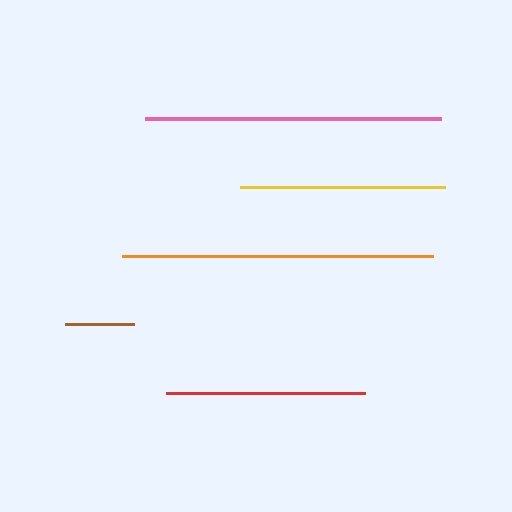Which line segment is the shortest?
The brown line is the shortest at approximately 70 pixels.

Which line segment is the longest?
The orange line is the longest at approximately 311 pixels.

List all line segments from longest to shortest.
From longest to shortest: orange, pink, yellow, red, brown.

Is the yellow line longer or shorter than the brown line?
The yellow line is longer than the brown line.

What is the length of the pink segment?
The pink segment is approximately 296 pixels long.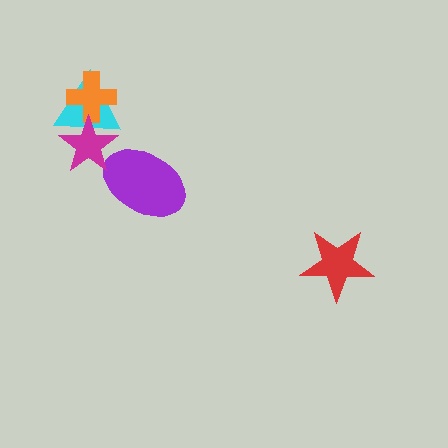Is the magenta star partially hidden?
No, no other shape covers it.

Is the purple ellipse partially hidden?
Yes, it is partially covered by another shape.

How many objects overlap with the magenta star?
3 objects overlap with the magenta star.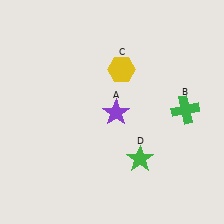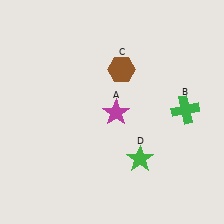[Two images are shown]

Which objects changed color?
A changed from purple to magenta. C changed from yellow to brown.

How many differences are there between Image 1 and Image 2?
There are 2 differences between the two images.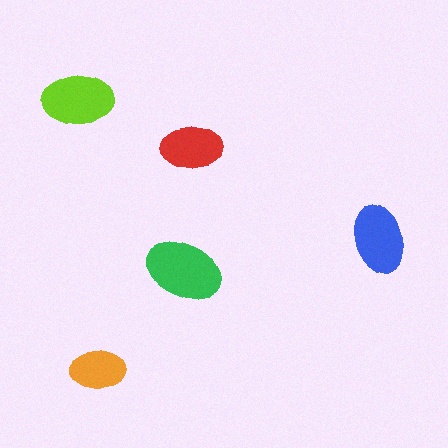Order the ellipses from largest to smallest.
the green one, the lime one, the blue one, the red one, the orange one.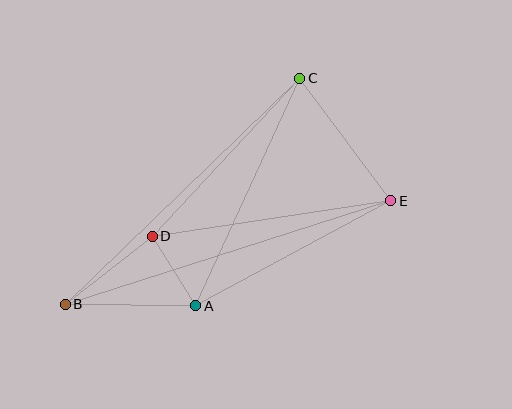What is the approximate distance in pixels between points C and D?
The distance between C and D is approximately 216 pixels.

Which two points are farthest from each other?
Points B and E are farthest from each other.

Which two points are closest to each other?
Points A and D are closest to each other.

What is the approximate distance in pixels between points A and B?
The distance between A and B is approximately 131 pixels.